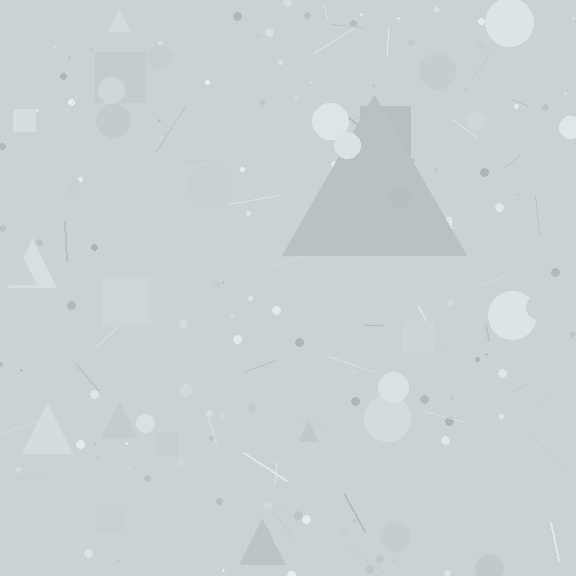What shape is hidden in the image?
A triangle is hidden in the image.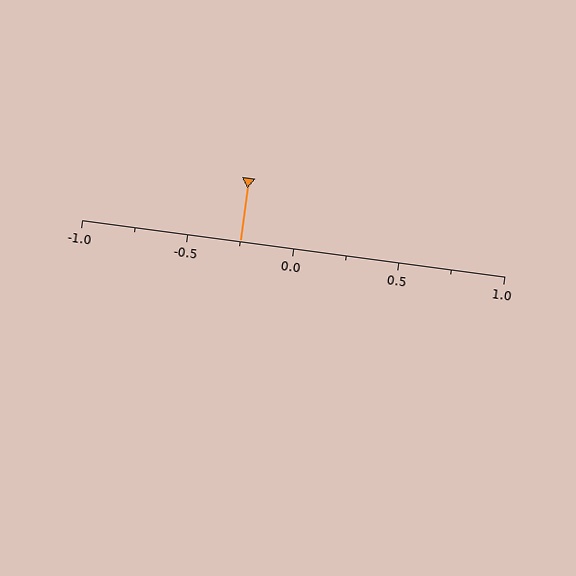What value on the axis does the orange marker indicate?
The marker indicates approximately -0.25.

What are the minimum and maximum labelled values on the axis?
The axis runs from -1.0 to 1.0.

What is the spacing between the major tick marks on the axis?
The major ticks are spaced 0.5 apart.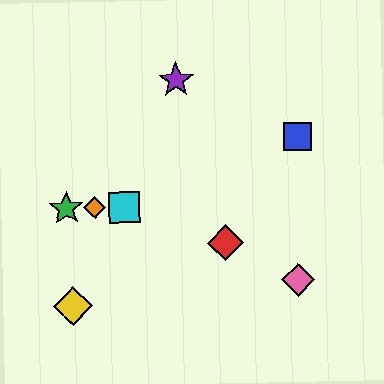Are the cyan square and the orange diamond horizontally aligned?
Yes, both are at y≈207.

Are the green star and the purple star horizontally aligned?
No, the green star is at y≈208 and the purple star is at y≈80.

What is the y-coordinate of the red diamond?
The red diamond is at y≈243.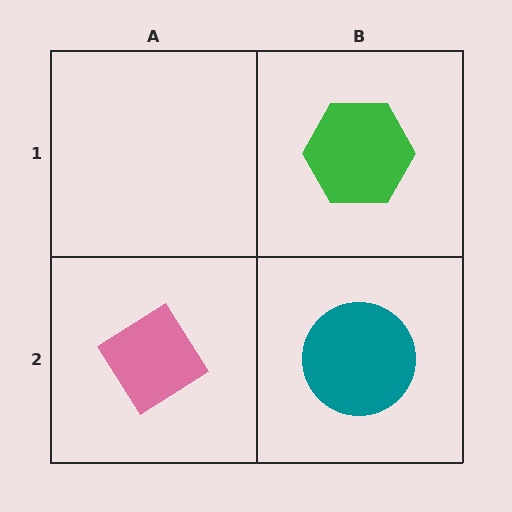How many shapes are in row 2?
2 shapes.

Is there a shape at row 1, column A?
No, that cell is empty.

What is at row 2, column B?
A teal circle.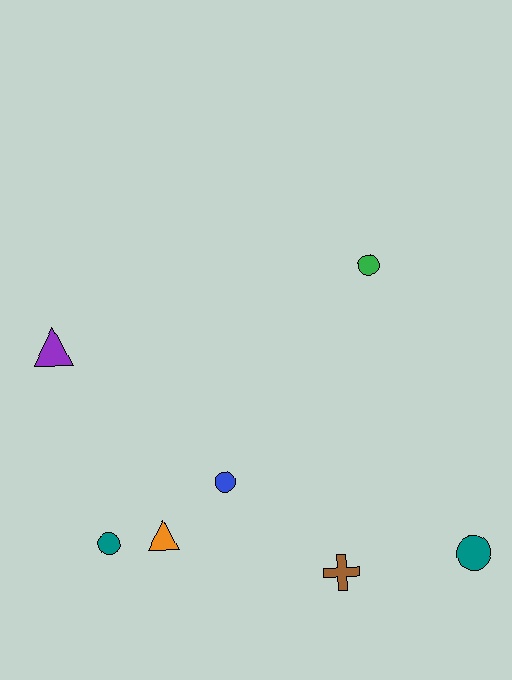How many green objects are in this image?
There is 1 green object.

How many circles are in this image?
There are 4 circles.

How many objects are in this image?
There are 7 objects.